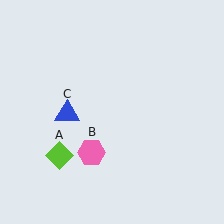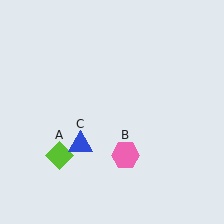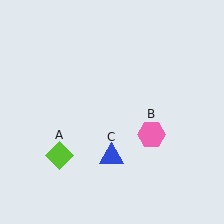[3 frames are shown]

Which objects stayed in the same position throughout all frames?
Lime diamond (object A) remained stationary.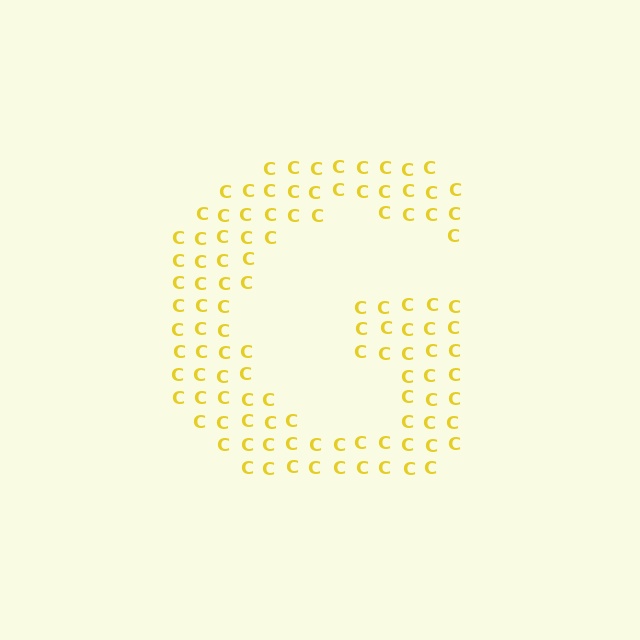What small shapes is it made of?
It is made of small letter C's.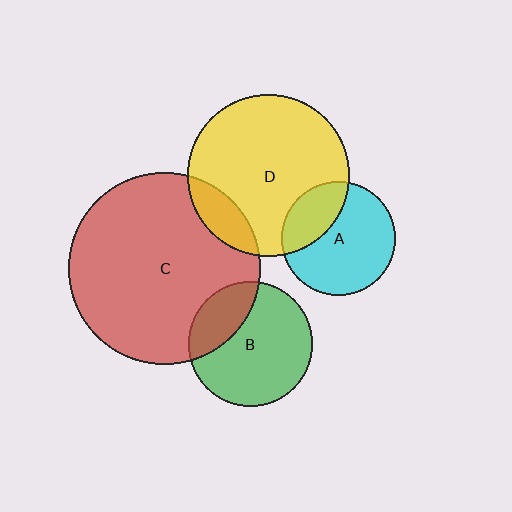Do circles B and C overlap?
Yes.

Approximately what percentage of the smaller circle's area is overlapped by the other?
Approximately 25%.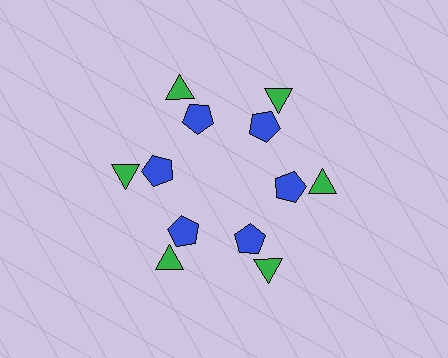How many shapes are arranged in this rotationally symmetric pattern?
There are 12 shapes, arranged in 6 groups of 2.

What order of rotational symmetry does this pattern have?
This pattern has 6-fold rotational symmetry.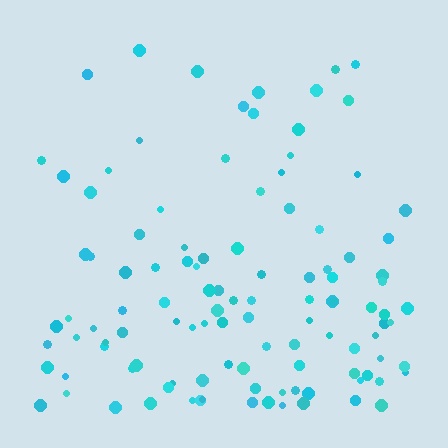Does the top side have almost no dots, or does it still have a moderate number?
Still a moderate number, just noticeably fewer than the bottom.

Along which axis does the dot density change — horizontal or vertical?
Vertical.